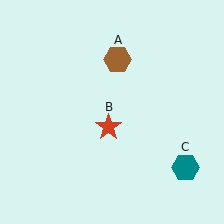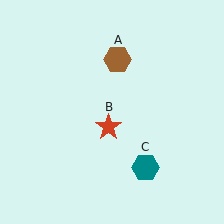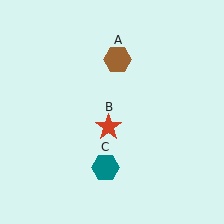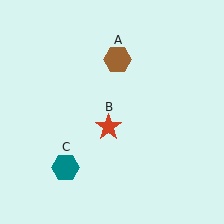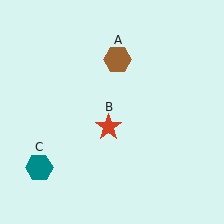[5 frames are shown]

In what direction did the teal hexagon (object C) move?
The teal hexagon (object C) moved left.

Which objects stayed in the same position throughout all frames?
Brown hexagon (object A) and red star (object B) remained stationary.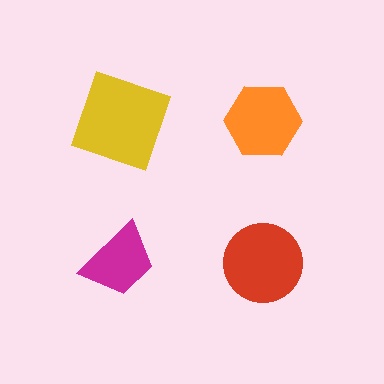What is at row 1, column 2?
An orange hexagon.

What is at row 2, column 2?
A red circle.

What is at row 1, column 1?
A yellow square.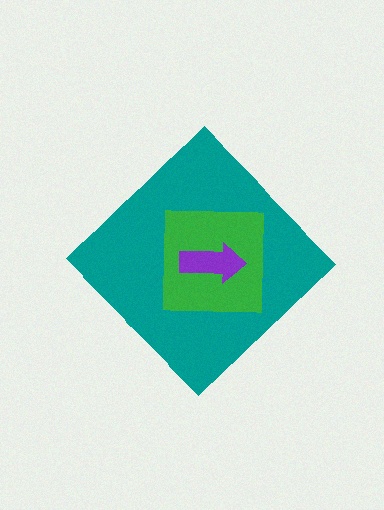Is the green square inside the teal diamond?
Yes.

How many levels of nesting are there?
3.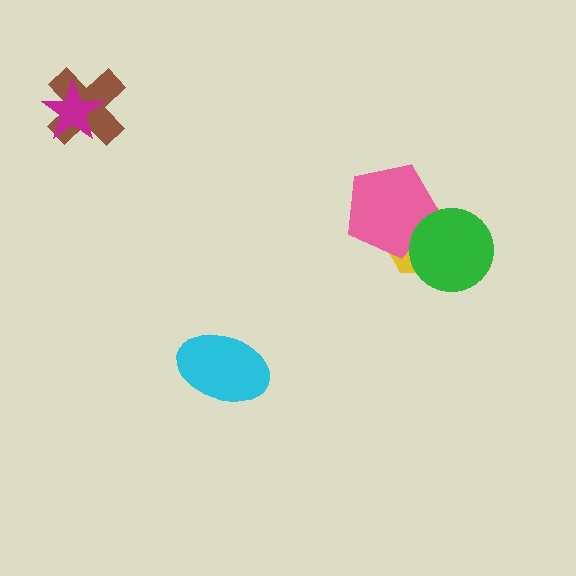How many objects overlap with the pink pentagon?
2 objects overlap with the pink pentagon.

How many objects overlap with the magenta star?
1 object overlaps with the magenta star.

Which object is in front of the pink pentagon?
The green circle is in front of the pink pentagon.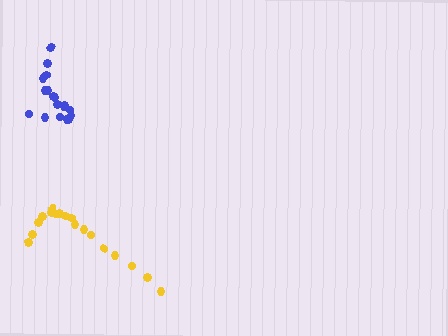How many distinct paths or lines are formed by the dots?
There are 2 distinct paths.